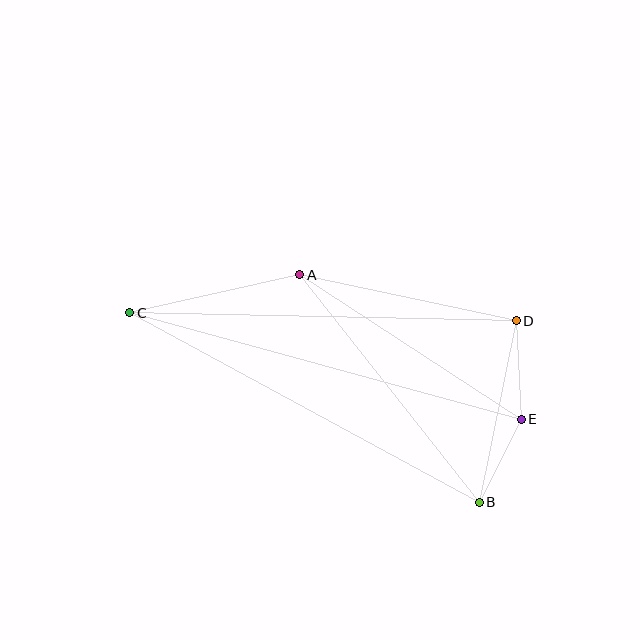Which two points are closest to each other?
Points B and E are closest to each other.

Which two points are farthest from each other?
Points C and E are farthest from each other.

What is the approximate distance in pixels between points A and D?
The distance between A and D is approximately 221 pixels.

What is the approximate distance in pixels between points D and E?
The distance between D and E is approximately 98 pixels.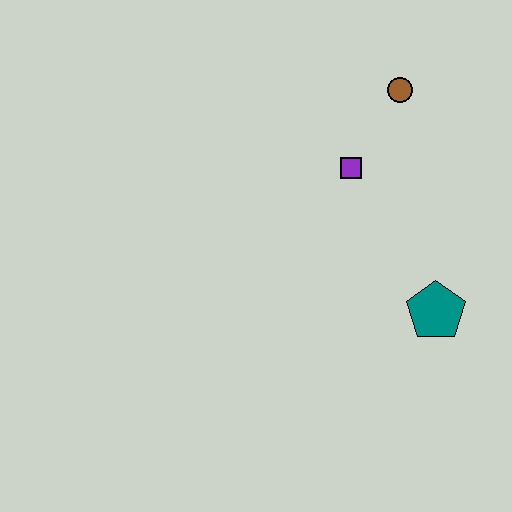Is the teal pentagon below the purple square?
Yes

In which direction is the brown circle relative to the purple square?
The brown circle is above the purple square.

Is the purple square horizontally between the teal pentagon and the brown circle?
No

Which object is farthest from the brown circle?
The teal pentagon is farthest from the brown circle.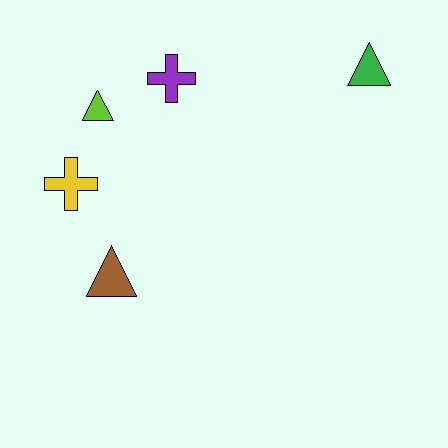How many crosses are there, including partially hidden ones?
There are 2 crosses.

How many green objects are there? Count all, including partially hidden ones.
There is 1 green object.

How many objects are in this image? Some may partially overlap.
There are 5 objects.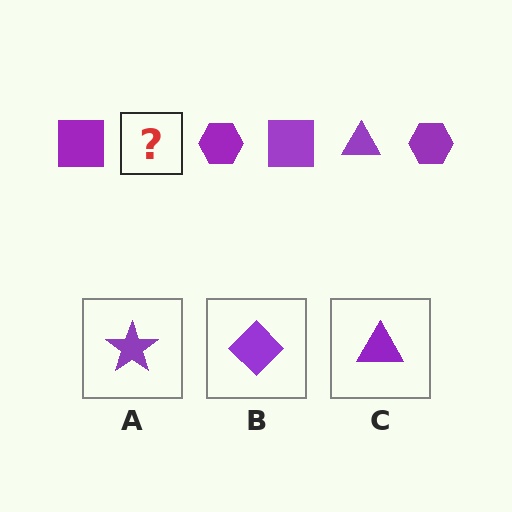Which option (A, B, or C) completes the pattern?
C.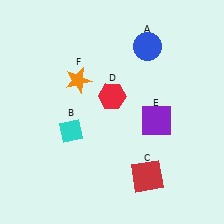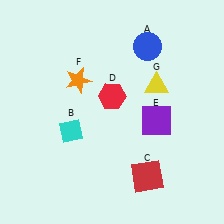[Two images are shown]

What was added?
A yellow triangle (G) was added in Image 2.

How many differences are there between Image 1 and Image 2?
There is 1 difference between the two images.